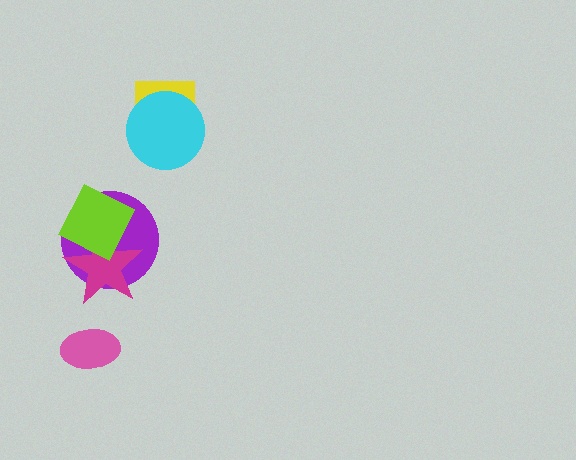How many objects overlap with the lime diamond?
2 objects overlap with the lime diamond.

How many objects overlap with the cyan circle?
1 object overlaps with the cyan circle.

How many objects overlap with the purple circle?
2 objects overlap with the purple circle.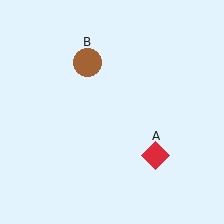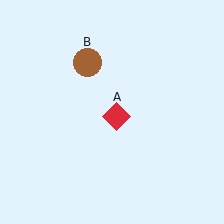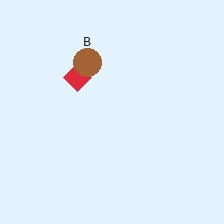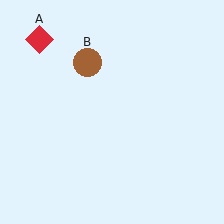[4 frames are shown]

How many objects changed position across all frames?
1 object changed position: red diamond (object A).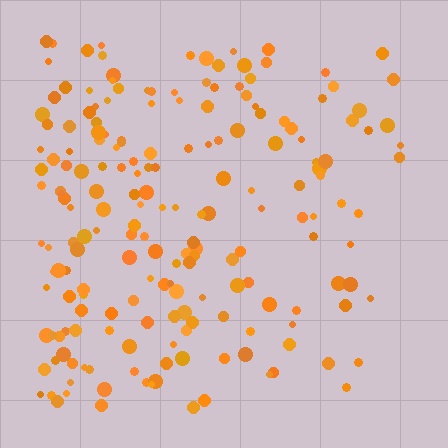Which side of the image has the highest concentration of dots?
The left.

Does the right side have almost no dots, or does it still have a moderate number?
Still a moderate number, just noticeably fewer than the left.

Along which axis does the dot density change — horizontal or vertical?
Horizontal.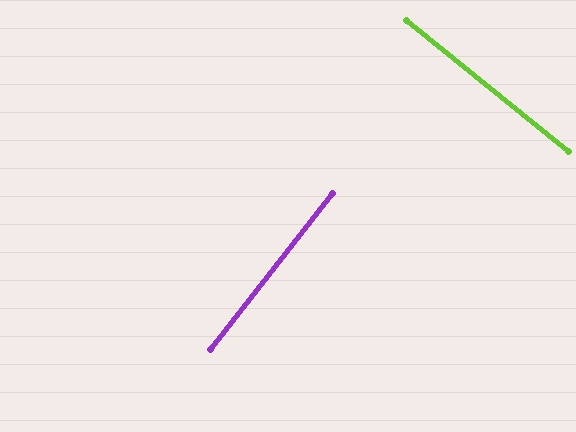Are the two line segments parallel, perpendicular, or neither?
Perpendicular — they meet at approximately 89°.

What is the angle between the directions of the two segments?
Approximately 89 degrees.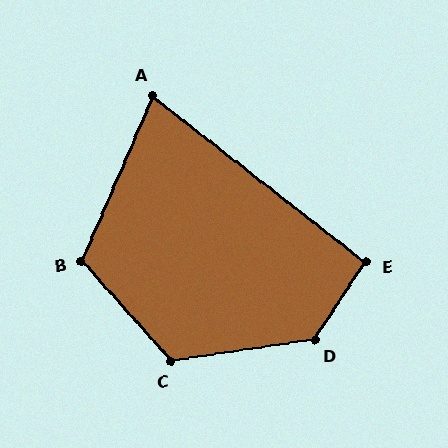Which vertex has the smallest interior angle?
A, at approximately 75 degrees.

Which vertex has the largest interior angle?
D, at approximately 132 degrees.